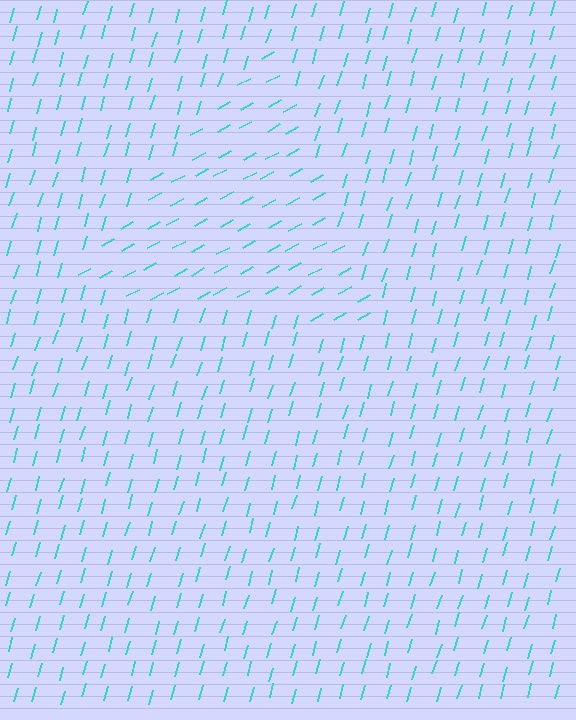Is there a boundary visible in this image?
Yes, there is a texture boundary formed by a change in line orientation.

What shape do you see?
I see a triangle.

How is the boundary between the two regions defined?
The boundary is defined purely by a change in line orientation (approximately 45 degrees difference). All lines are the same color and thickness.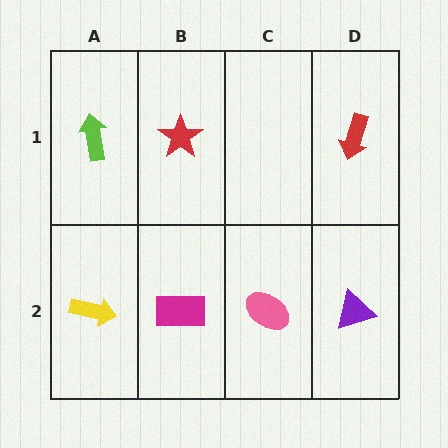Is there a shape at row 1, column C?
No, that cell is empty.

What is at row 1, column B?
A red star.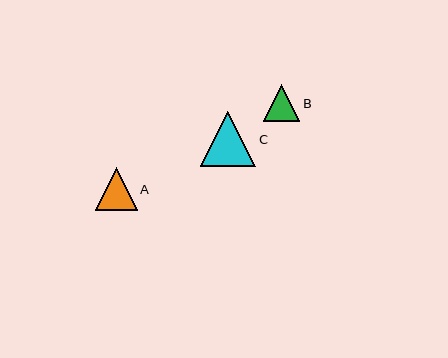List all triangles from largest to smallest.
From largest to smallest: C, A, B.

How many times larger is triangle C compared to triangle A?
Triangle C is approximately 1.3 times the size of triangle A.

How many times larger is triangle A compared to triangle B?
Triangle A is approximately 1.2 times the size of triangle B.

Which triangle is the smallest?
Triangle B is the smallest with a size of approximately 37 pixels.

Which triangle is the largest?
Triangle C is the largest with a size of approximately 55 pixels.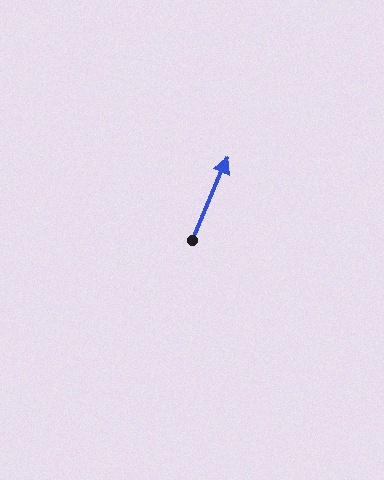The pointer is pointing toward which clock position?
Roughly 1 o'clock.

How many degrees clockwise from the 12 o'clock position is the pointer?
Approximately 23 degrees.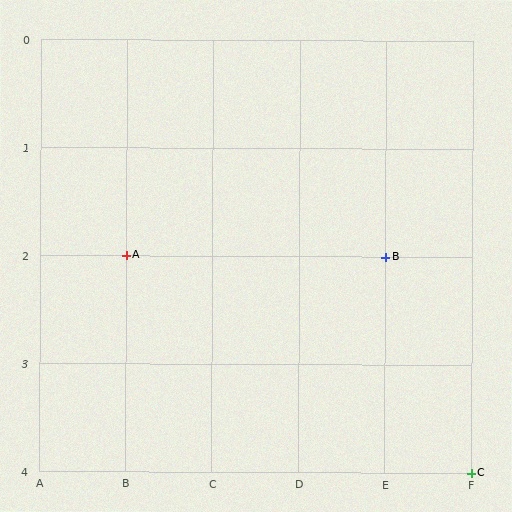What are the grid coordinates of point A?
Point A is at grid coordinates (B, 2).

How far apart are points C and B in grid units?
Points C and B are 1 column and 2 rows apart (about 2.2 grid units diagonally).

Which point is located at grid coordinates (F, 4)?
Point C is at (F, 4).